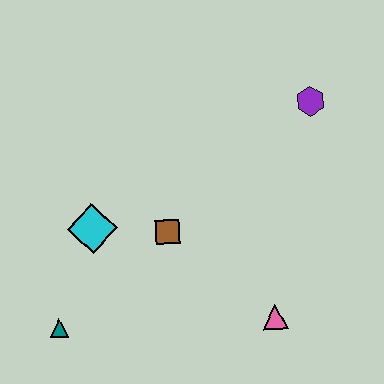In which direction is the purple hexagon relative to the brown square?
The purple hexagon is to the right of the brown square.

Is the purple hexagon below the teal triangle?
No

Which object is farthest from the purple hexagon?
The teal triangle is farthest from the purple hexagon.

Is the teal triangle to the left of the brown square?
Yes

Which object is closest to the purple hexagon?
The brown square is closest to the purple hexagon.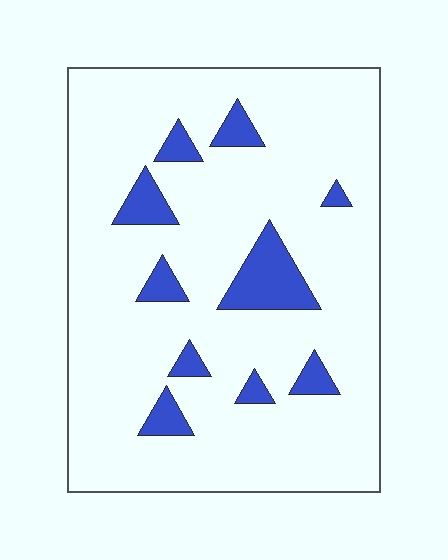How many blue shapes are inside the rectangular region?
10.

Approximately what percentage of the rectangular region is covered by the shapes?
Approximately 10%.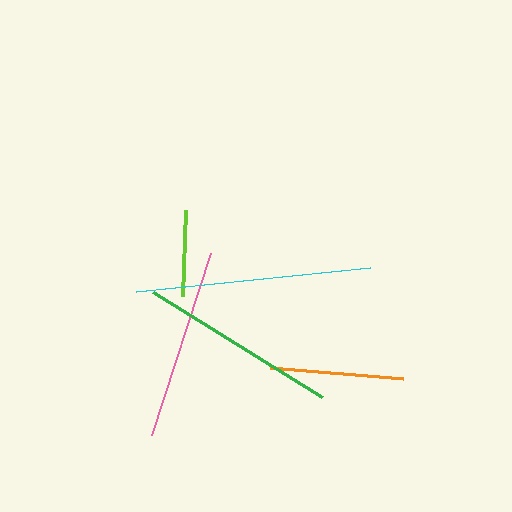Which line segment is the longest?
The cyan line is the longest at approximately 235 pixels.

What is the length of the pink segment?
The pink segment is approximately 191 pixels long.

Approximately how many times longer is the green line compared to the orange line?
The green line is approximately 1.5 times the length of the orange line.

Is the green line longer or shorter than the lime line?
The green line is longer than the lime line.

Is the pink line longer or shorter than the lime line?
The pink line is longer than the lime line.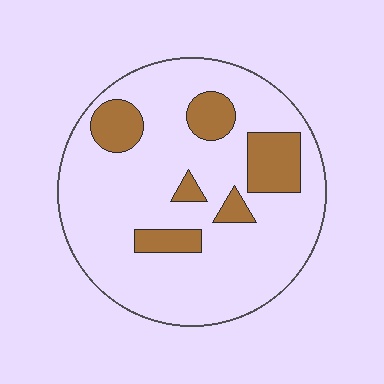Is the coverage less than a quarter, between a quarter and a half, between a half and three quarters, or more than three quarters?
Less than a quarter.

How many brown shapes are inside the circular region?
6.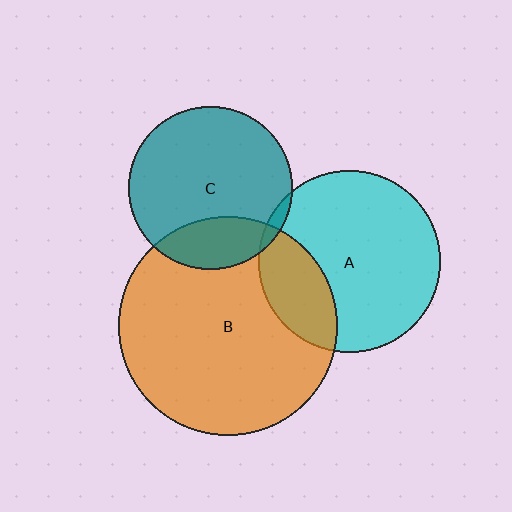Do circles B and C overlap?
Yes.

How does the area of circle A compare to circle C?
Approximately 1.2 times.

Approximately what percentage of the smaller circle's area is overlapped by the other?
Approximately 20%.